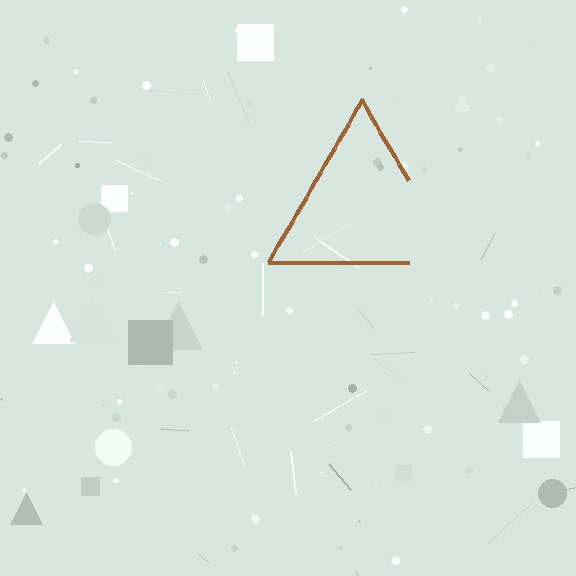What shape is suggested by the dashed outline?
The dashed outline suggests a triangle.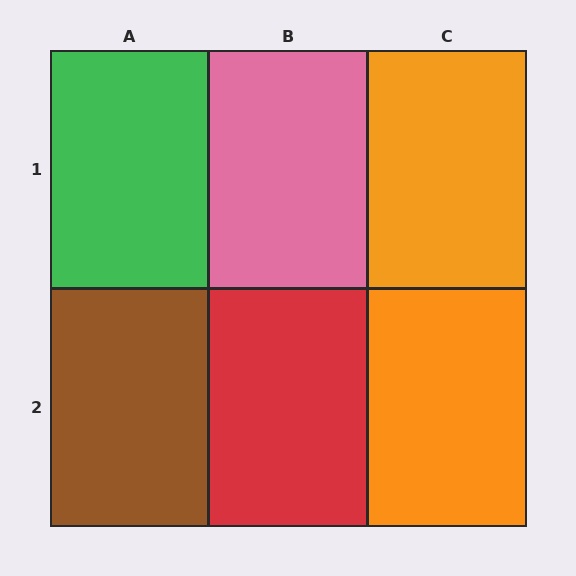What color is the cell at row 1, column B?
Pink.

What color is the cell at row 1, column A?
Green.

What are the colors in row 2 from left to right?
Brown, red, orange.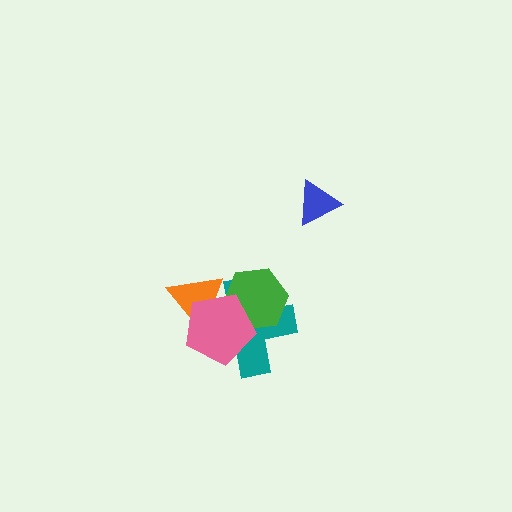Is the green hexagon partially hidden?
Yes, it is partially covered by another shape.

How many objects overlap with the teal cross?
3 objects overlap with the teal cross.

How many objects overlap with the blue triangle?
0 objects overlap with the blue triangle.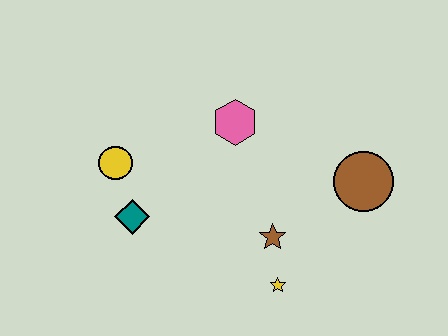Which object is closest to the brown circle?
The brown star is closest to the brown circle.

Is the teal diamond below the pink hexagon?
Yes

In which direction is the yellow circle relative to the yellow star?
The yellow circle is to the left of the yellow star.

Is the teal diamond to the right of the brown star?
No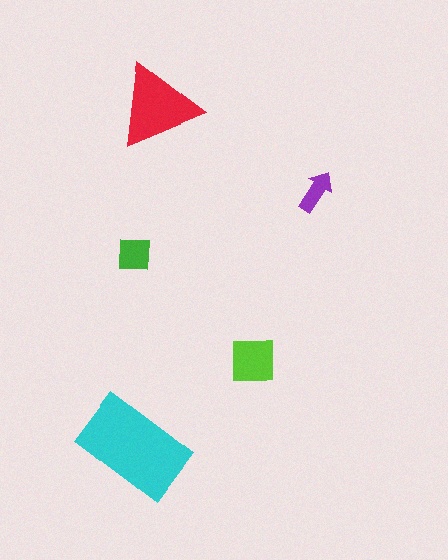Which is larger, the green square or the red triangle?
The red triangle.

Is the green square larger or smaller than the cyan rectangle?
Smaller.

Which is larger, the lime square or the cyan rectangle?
The cyan rectangle.